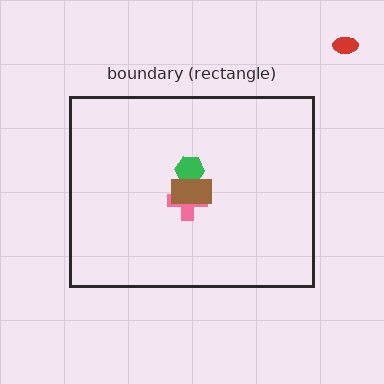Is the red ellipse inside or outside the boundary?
Outside.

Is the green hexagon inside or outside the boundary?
Inside.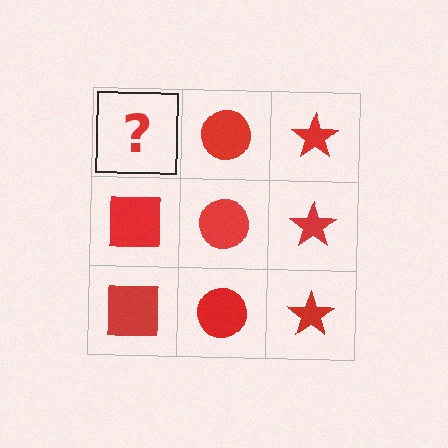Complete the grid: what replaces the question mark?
The question mark should be replaced with a red square.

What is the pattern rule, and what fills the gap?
The rule is that each column has a consistent shape. The gap should be filled with a red square.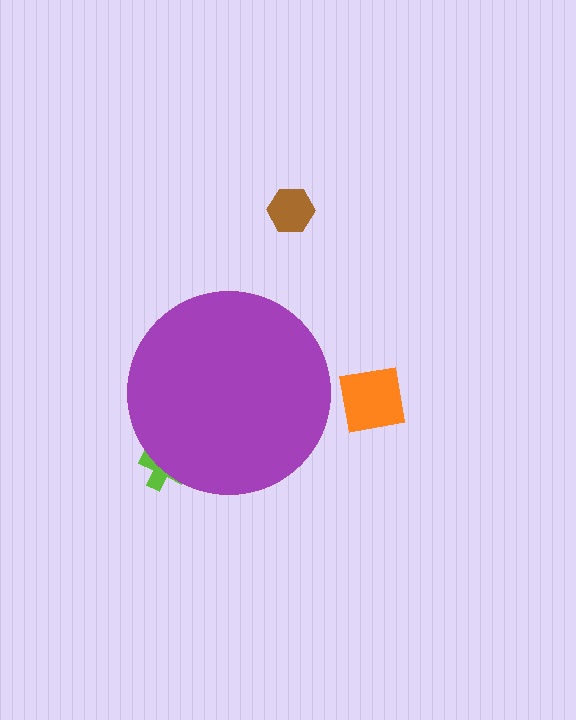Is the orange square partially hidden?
No, the orange square is fully visible.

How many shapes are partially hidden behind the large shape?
1 shape is partially hidden.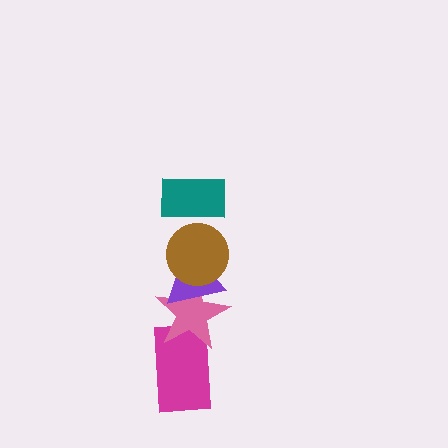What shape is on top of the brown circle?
The teal rectangle is on top of the brown circle.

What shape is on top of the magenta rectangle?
The pink star is on top of the magenta rectangle.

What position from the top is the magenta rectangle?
The magenta rectangle is 5th from the top.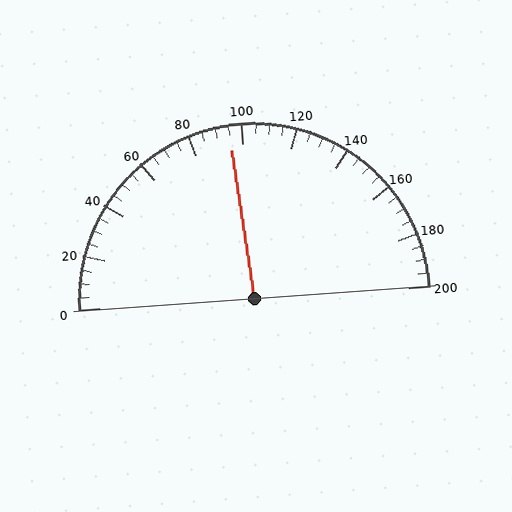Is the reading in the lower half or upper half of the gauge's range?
The reading is in the lower half of the range (0 to 200).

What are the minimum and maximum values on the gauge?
The gauge ranges from 0 to 200.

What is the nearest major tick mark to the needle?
The nearest major tick mark is 100.